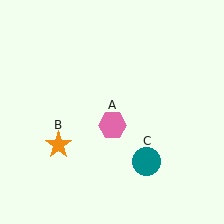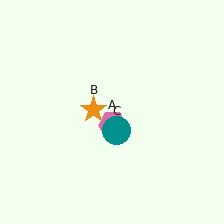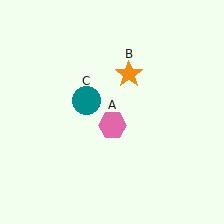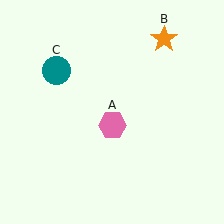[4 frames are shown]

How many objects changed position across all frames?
2 objects changed position: orange star (object B), teal circle (object C).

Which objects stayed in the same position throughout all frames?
Pink hexagon (object A) remained stationary.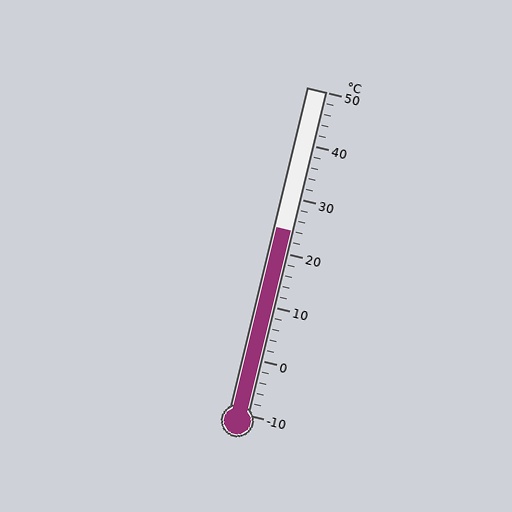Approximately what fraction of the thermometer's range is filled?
The thermometer is filled to approximately 55% of its range.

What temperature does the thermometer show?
The thermometer shows approximately 24°C.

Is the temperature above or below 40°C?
The temperature is below 40°C.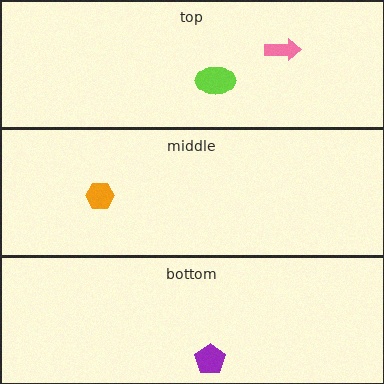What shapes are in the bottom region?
The purple pentagon.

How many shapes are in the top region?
2.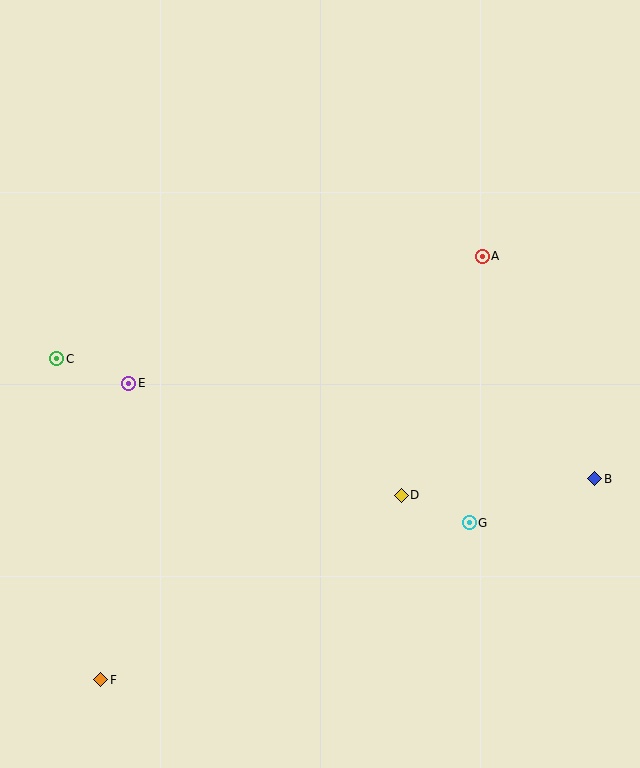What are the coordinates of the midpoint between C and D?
The midpoint between C and D is at (229, 427).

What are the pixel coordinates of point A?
Point A is at (482, 256).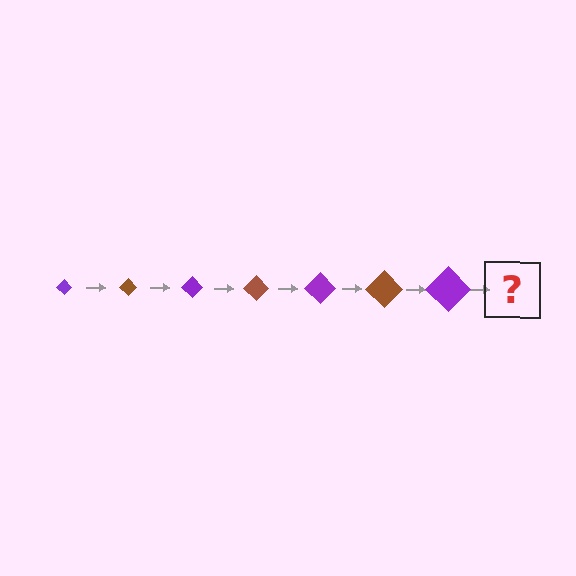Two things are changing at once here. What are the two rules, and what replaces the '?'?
The two rules are that the diamond grows larger each step and the color cycles through purple and brown. The '?' should be a brown diamond, larger than the previous one.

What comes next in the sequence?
The next element should be a brown diamond, larger than the previous one.